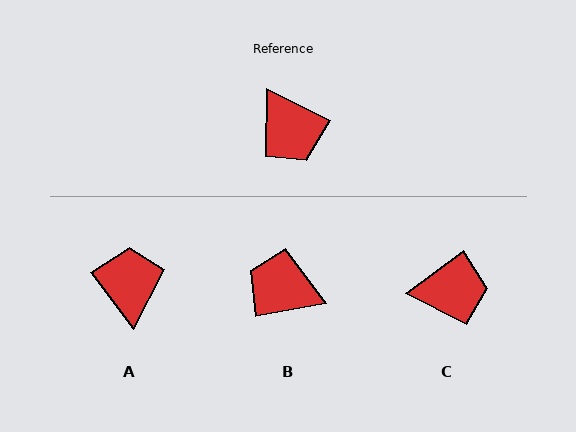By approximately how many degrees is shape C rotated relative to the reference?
Approximately 64 degrees counter-clockwise.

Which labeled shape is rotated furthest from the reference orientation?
A, about 154 degrees away.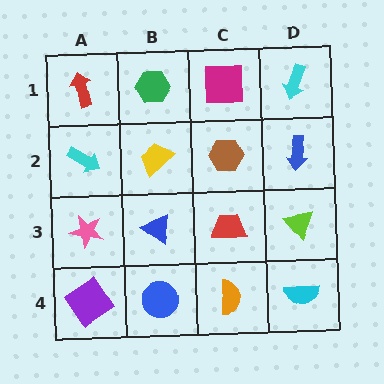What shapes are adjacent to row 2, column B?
A green hexagon (row 1, column B), a blue triangle (row 3, column B), a cyan arrow (row 2, column A), a brown hexagon (row 2, column C).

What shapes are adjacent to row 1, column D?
A blue arrow (row 2, column D), a magenta square (row 1, column C).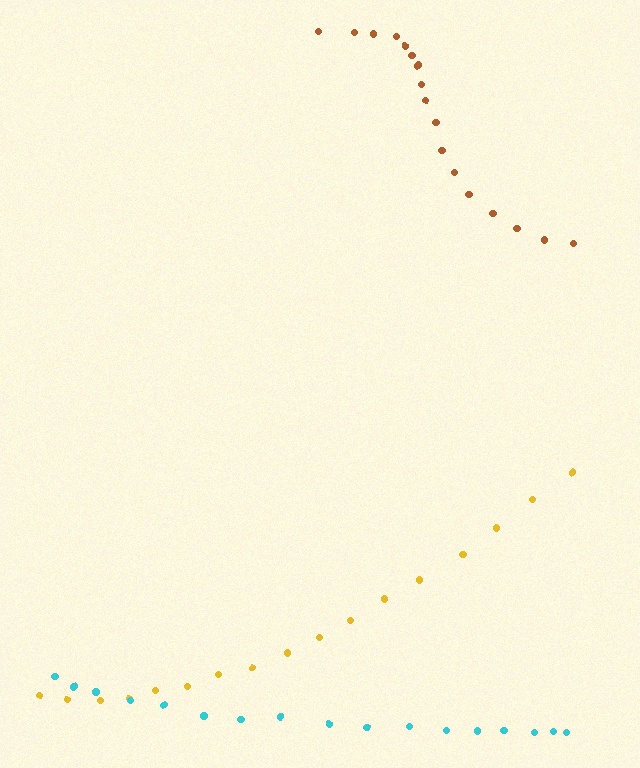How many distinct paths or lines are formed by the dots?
There are 3 distinct paths.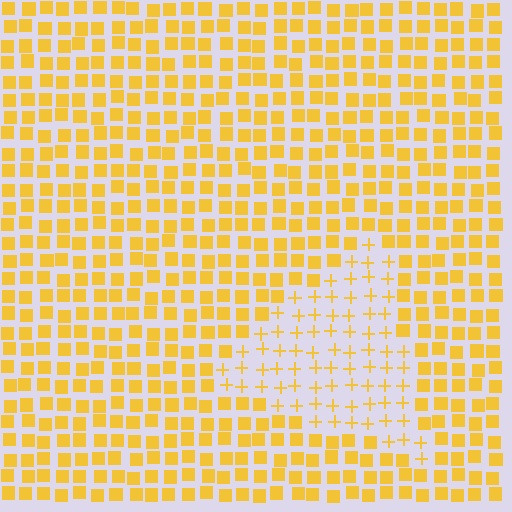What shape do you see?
I see a triangle.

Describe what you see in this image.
The image is filled with small yellow elements arranged in a uniform grid. A triangle-shaped region contains plus signs, while the surrounding area contains squares. The boundary is defined purely by the change in element shape.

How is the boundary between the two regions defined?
The boundary is defined by a change in element shape: plus signs inside vs. squares outside. All elements share the same color and spacing.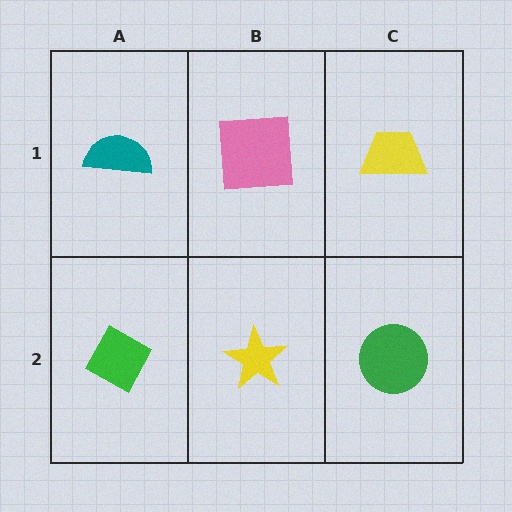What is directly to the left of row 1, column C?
A pink square.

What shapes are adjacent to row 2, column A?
A teal semicircle (row 1, column A), a yellow star (row 2, column B).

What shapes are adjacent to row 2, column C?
A yellow trapezoid (row 1, column C), a yellow star (row 2, column B).